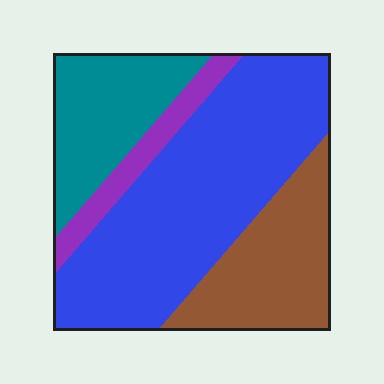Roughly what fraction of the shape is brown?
Brown covers about 25% of the shape.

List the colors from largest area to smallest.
From largest to smallest: blue, brown, teal, purple.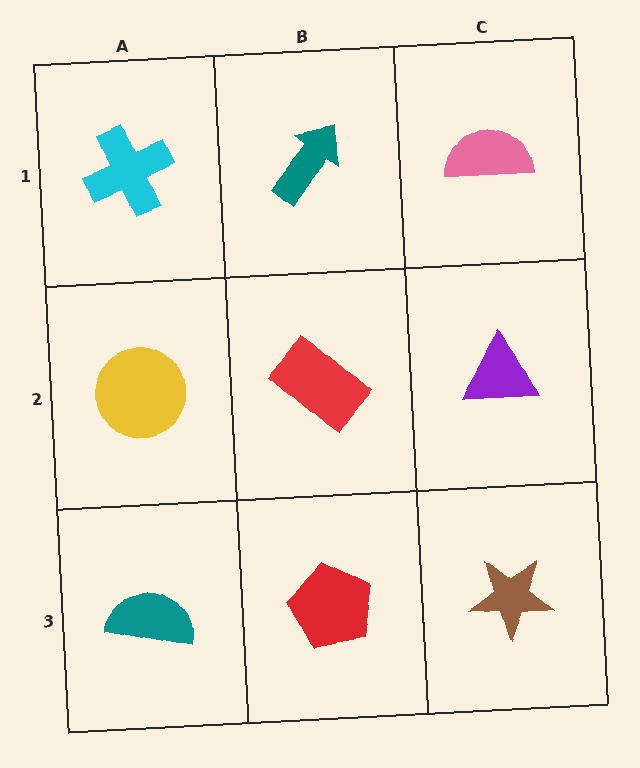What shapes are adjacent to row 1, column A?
A yellow circle (row 2, column A), a teal arrow (row 1, column B).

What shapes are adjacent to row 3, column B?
A red rectangle (row 2, column B), a teal semicircle (row 3, column A), a brown star (row 3, column C).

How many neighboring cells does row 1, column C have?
2.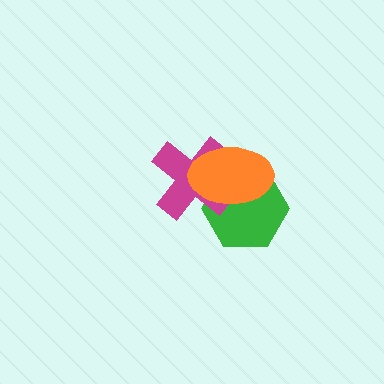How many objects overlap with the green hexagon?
2 objects overlap with the green hexagon.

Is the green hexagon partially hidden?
Yes, it is partially covered by another shape.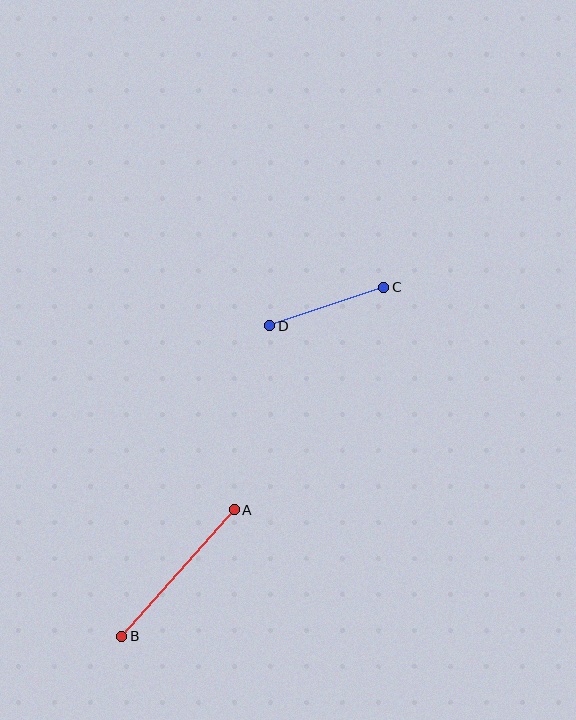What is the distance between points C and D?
The distance is approximately 120 pixels.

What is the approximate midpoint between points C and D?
The midpoint is at approximately (327, 307) pixels.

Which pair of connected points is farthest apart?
Points A and B are farthest apart.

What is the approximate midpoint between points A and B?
The midpoint is at approximately (178, 573) pixels.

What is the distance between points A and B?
The distance is approximately 169 pixels.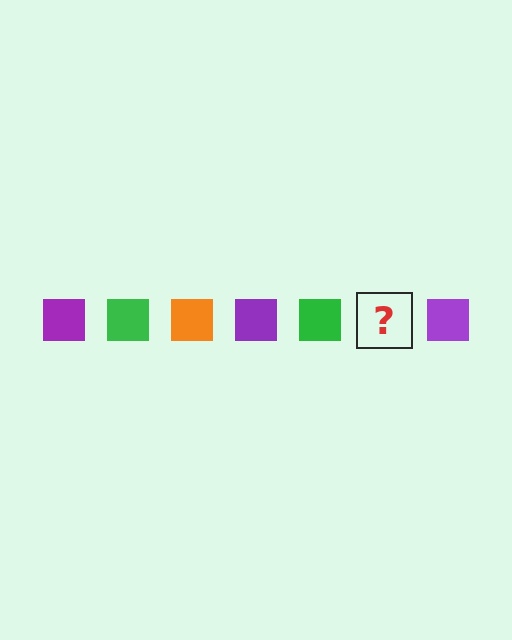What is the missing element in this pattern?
The missing element is an orange square.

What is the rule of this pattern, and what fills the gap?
The rule is that the pattern cycles through purple, green, orange squares. The gap should be filled with an orange square.